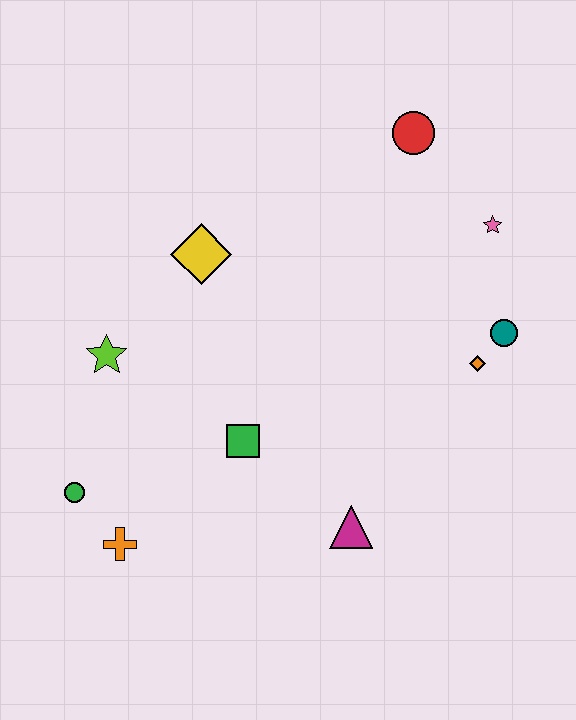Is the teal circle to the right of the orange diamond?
Yes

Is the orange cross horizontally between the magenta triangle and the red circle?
No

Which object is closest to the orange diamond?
The teal circle is closest to the orange diamond.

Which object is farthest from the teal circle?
The green circle is farthest from the teal circle.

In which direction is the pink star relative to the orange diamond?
The pink star is above the orange diamond.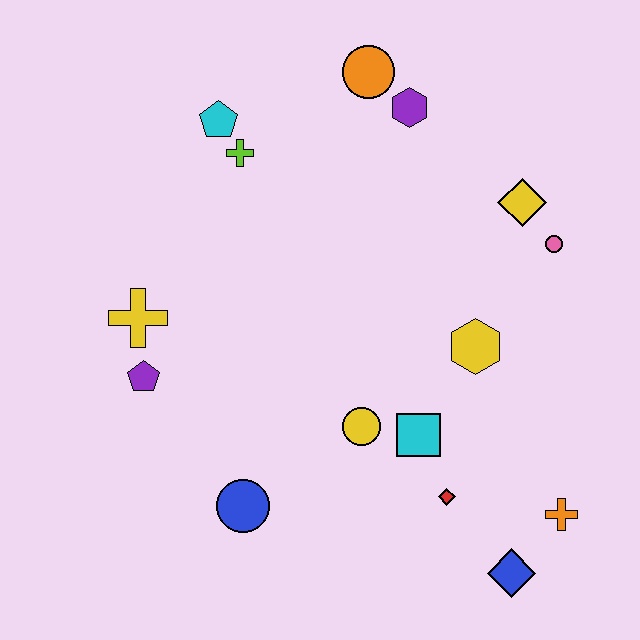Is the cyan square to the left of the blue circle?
No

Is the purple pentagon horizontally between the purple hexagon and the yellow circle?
No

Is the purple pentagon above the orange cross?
Yes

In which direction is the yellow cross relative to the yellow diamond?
The yellow cross is to the left of the yellow diamond.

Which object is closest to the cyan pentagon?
The lime cross is closest to the cyan pentagon.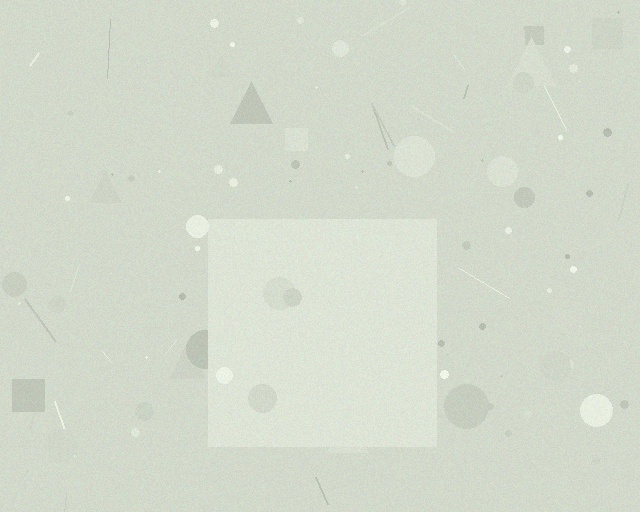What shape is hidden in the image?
A square is hidden in the image.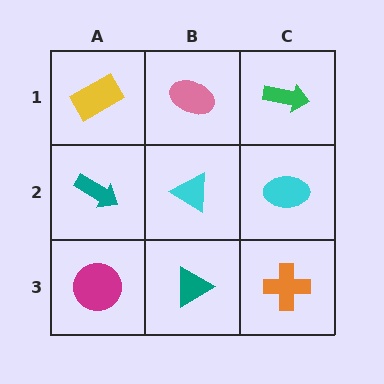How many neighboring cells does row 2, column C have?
3.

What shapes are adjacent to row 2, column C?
A green arrow (row 1, column C), an orange cross (row 3, column C), a cyan triangle (row 2, column B).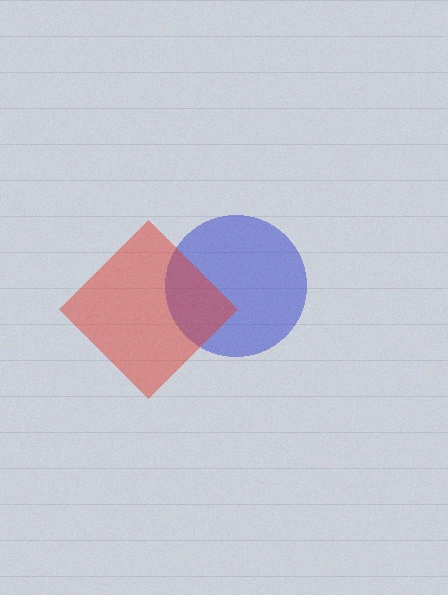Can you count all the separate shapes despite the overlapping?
Yes, there are 2 separate shapes.